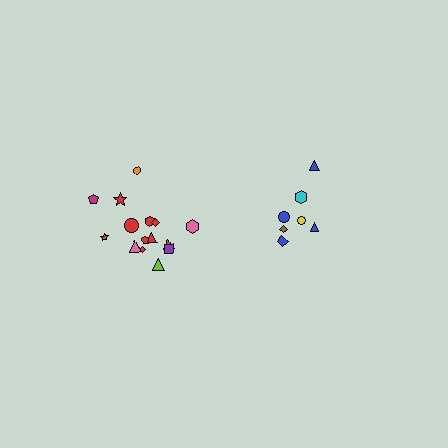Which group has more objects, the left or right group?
The left group.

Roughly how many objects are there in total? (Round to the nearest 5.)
Roughly 20 objects in total.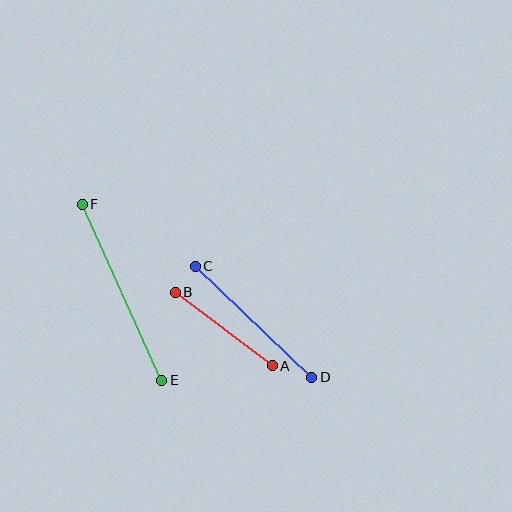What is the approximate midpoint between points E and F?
The midpoint is at approximately (122, 292) pixels.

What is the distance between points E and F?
The distance is approximately 193 pixels.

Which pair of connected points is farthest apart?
Points E and F are farthest apart.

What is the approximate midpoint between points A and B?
The midpoint is at approximately (224, 329) pixels.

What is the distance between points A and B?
The distance is approximately 122 pixels.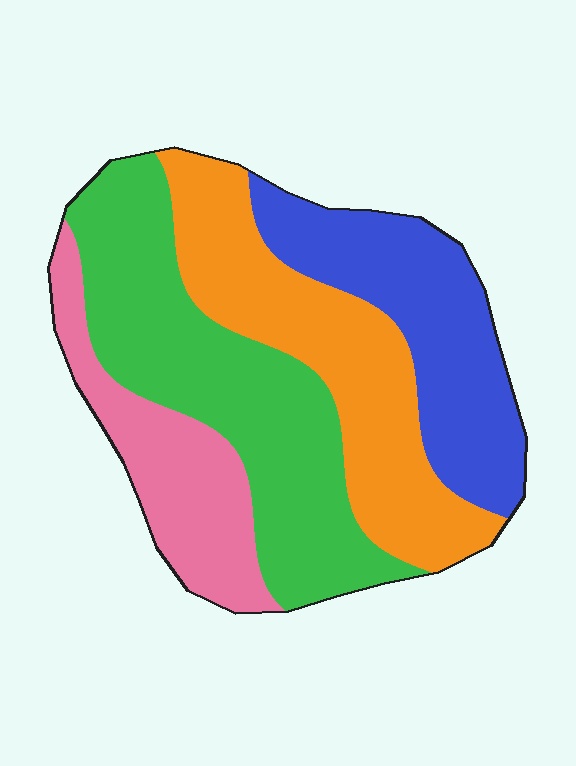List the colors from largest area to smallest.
From largest to smallest: green, orange, blue, pink.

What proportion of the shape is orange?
Orange takes up between a quarter and a half of the shape.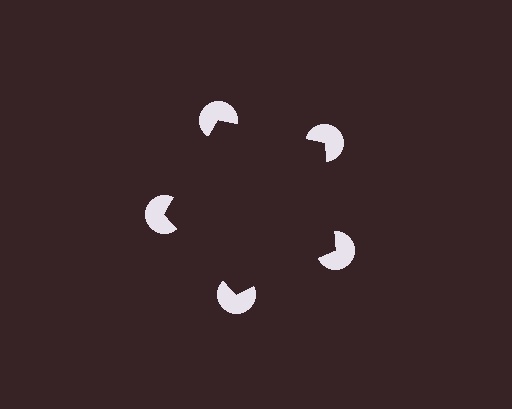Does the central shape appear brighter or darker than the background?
It typically appears slightly darker than the background, even though no actual brightness change is drawn.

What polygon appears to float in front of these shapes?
An illusory pentagon — its edges are inferred from the aligned wedge cuts in the pac-man discs, not physically drawn.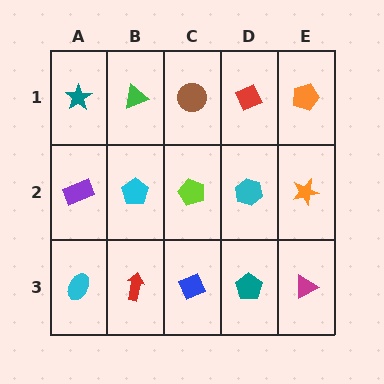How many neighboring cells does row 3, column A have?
2.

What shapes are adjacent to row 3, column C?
A lime pentagon (row 2, column C), a red arrow (row 3, column B), a teal pentagon (row 3, column D).